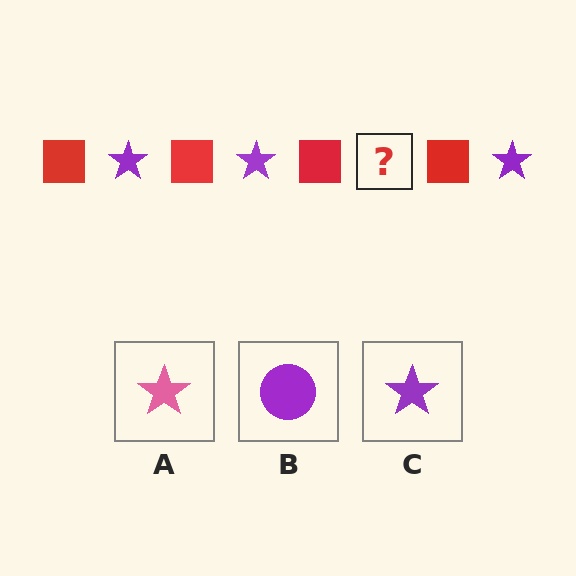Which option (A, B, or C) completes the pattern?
C.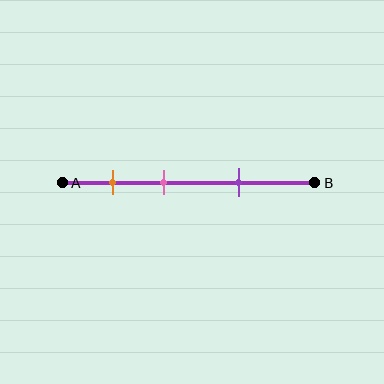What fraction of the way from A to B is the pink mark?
The pink mark is approximately 40% (0.4) of the way from A to B.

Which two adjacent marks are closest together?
The orange and pink marks are the closest adjacent pair.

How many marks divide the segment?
There are 3 marks dividing the segment.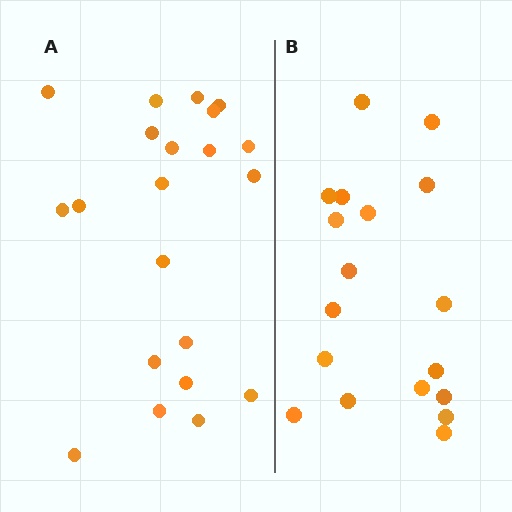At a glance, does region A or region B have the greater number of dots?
Region A (the left region) has more dots.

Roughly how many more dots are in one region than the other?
Region A has just a few more — roughly 2 or 3 more dots than region B.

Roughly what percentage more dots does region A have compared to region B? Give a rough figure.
About 15% more.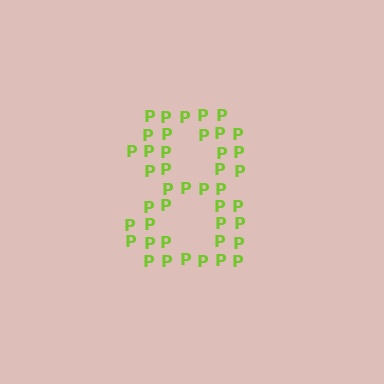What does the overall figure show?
The overall figure shows the digit 8.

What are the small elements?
The small elements are letter P's.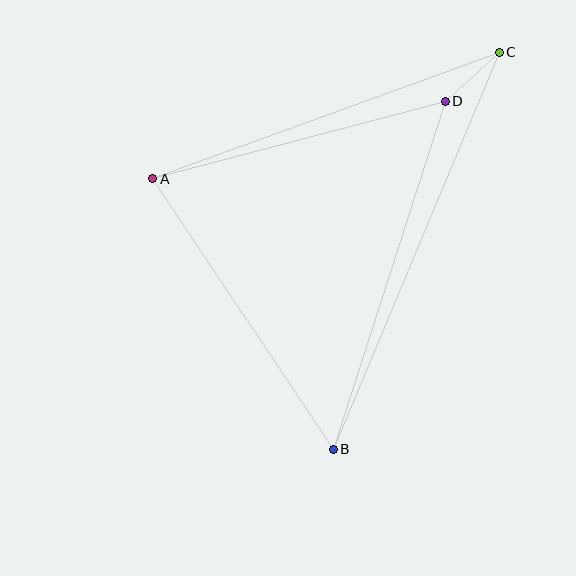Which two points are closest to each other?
Points C and D are closest to each other.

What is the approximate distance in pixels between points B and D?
The distance between B and D is approximately 366 pixels.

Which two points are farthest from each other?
Points B and C are farthest from each other.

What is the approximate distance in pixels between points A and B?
The distance between A and B is approximately 325 pixels.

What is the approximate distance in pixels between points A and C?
The distance between A and C is approximately 369 pixels.